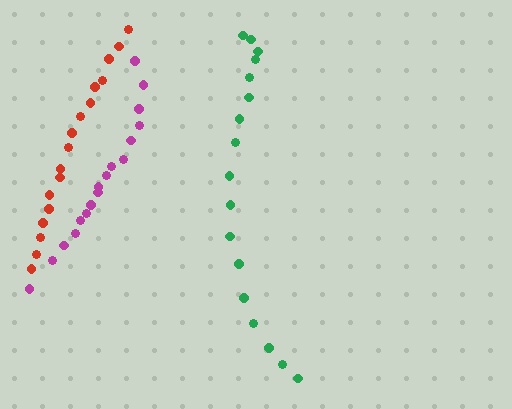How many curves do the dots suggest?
There are 3 distinct paths.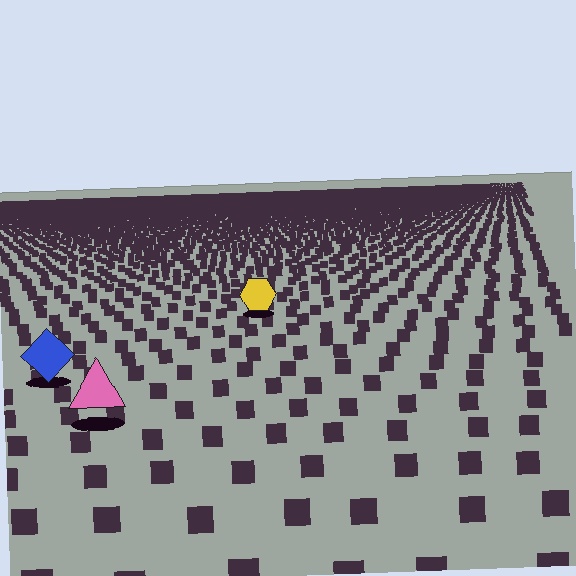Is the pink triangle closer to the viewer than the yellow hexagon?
Yes. The pink triangle is closer — you can tell from the texture gradient: the ground texture is coarser near it.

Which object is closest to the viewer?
The pink triangle is closest. The texture marks near it are larger and more spread out.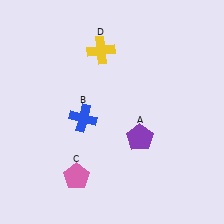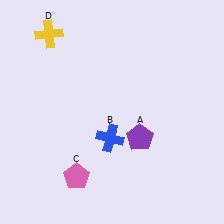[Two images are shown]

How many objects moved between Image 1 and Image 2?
2 objects moved between the two images.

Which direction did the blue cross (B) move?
The blue cross (B) moved right.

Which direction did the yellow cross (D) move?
The yellow cross (D) moved left.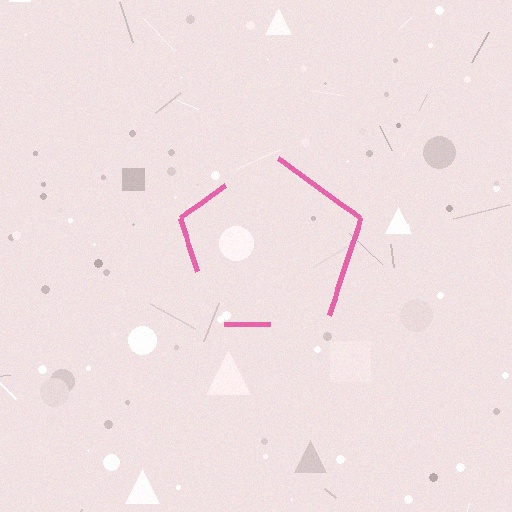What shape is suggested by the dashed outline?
The dashed outline suggests a pentagon.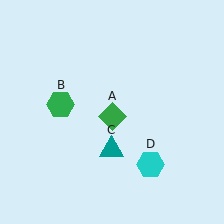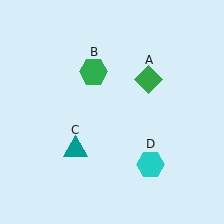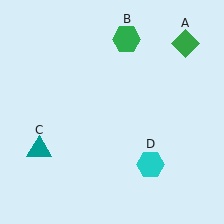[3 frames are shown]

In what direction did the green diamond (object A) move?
The green diamond (object A) moved up and to the right.